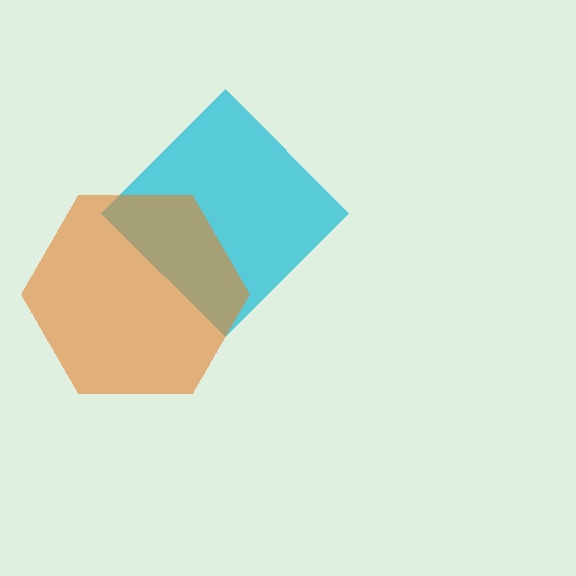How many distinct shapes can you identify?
There are 2 distinct shapes: a cyan diamond, an orange hexagon.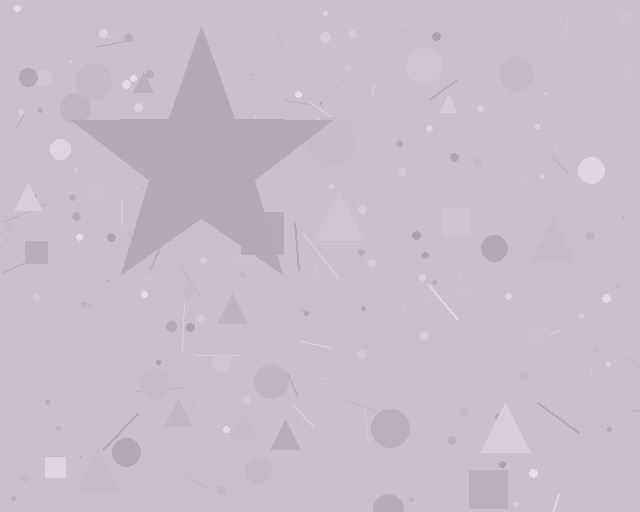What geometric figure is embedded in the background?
A star is embedded in the background.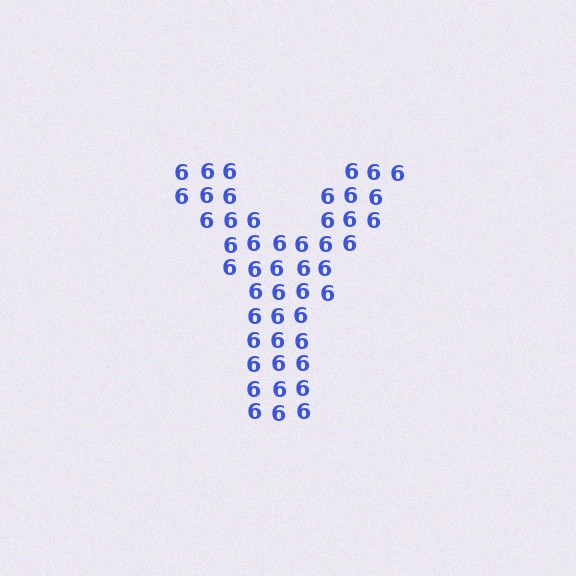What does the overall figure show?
The overall figure shows the letter Y.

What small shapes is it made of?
It is made of small digit 6's.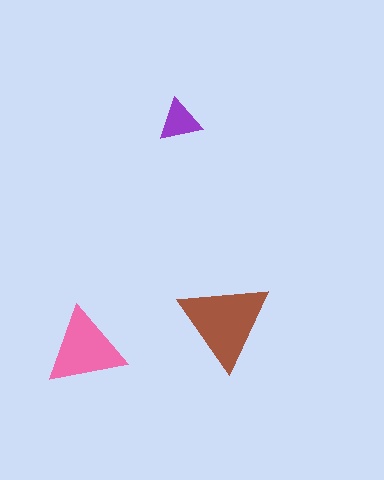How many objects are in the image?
There are 3 objects in the image.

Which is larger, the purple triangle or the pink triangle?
The pink one.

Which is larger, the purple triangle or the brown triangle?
The brown one.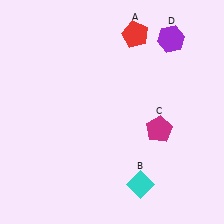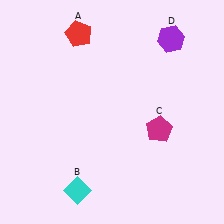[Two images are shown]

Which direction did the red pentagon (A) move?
The red pentagon (A) moved left.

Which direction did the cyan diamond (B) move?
The cyan diamond (B) moved left.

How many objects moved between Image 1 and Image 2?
2 objects moved between the two images.